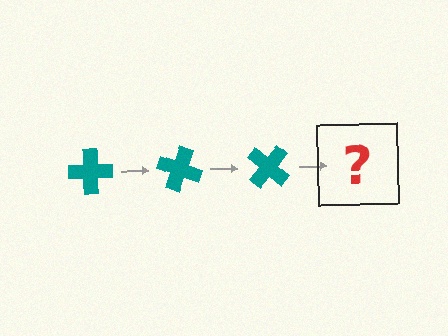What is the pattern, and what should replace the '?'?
The pattern is that the cross rotates 20 degrees each step. The '?' should be a teal cross rotated 60 degrees.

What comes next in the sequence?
The next element should be a teal cross rotated 60 degrees.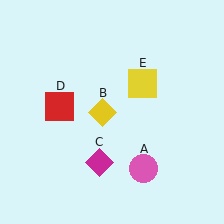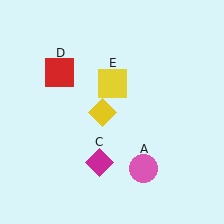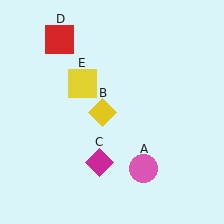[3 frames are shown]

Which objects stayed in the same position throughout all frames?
Pink circle (object A) and yellow diamond (object B) and magenta diamond (object C) remained stationary.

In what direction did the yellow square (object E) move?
The yellow square (object E) moved left.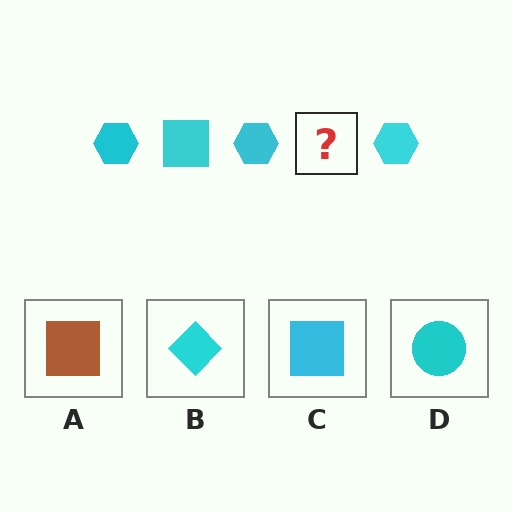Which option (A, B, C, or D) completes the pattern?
C.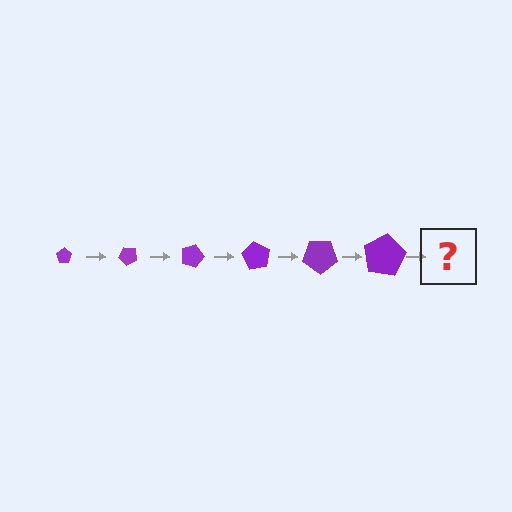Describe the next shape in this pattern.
It should be a pentagon, larger than the previous one and rotated 270 degrees from the start.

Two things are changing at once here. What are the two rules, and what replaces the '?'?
The two rules are that the pentagon grows larger each step and it rotates 45 degrees each step. The '?' should be a pentagon, larger than the previous one and rotated 270 degrees from the start.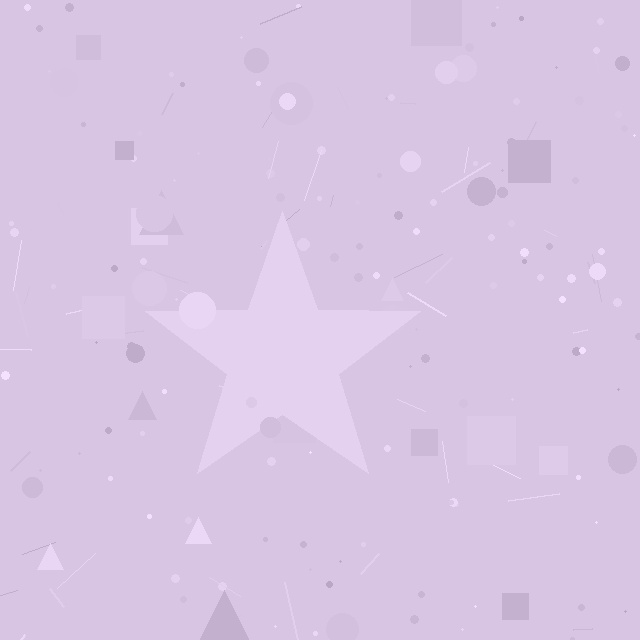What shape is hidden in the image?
A star is hidden in the image.